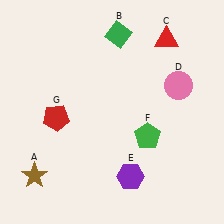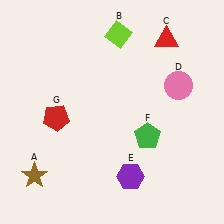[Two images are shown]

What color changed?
The diamond (B) changed from green in Image 1 to lime in Image 2.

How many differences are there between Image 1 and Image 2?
There is 1 difference between the two images.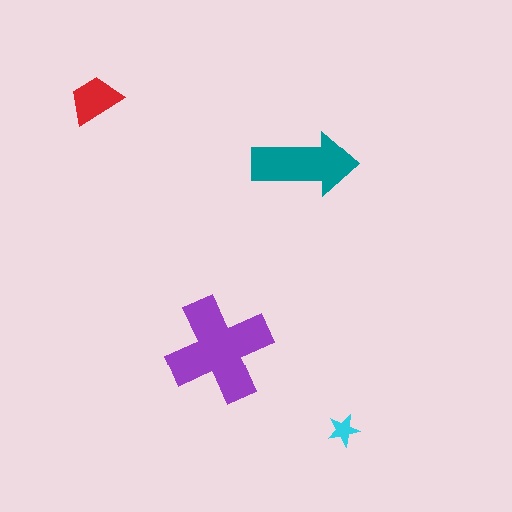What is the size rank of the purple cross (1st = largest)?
1st.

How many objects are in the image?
There are 4 objects in the image.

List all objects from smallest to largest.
The cyan star, the red trapezoid, the teal arrow, the purple cross.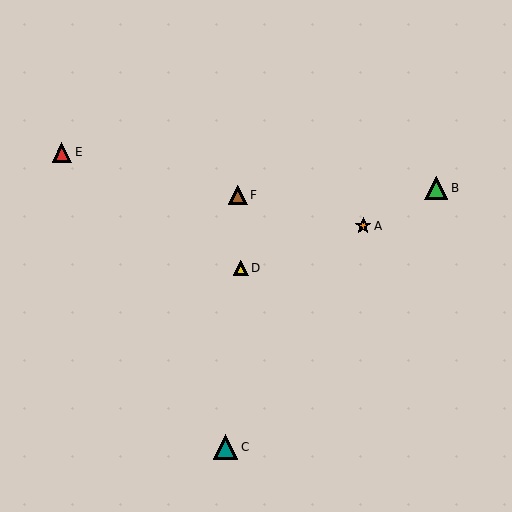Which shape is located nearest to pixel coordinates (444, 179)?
The green triangle (labeled B) at (436, 188) is nearest to that location.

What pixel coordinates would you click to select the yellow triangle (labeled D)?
Click at (241, 268) to select the yellow triangle D.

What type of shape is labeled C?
Shape C is a teal triangle.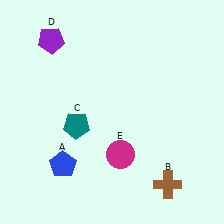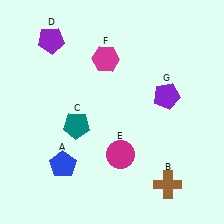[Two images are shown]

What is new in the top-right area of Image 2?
A purple pentagon (G) was added in the top-right area of Image 2.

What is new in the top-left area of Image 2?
A magenta hexagon (F) was added in the top-left area of Image 2.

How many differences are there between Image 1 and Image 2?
There are 2 differences between the two images.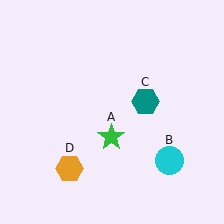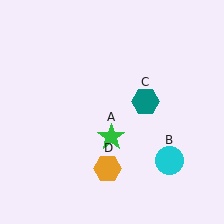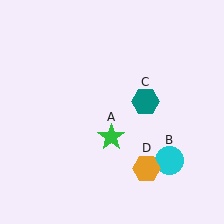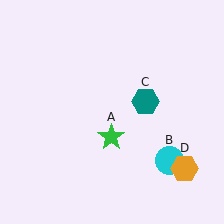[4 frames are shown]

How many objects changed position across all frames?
1 object changed position: orange hexagon (object D).